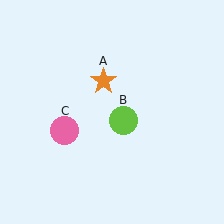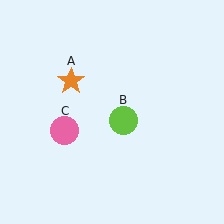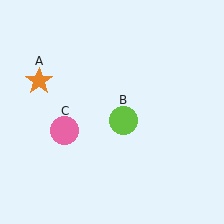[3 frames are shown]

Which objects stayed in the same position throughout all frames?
Lime circle (object B) and pink circle (object C) remained stationary.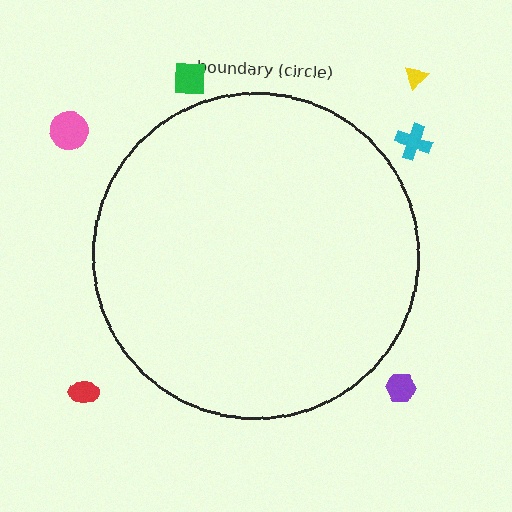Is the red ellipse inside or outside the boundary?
Outside.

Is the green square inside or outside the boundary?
Outside.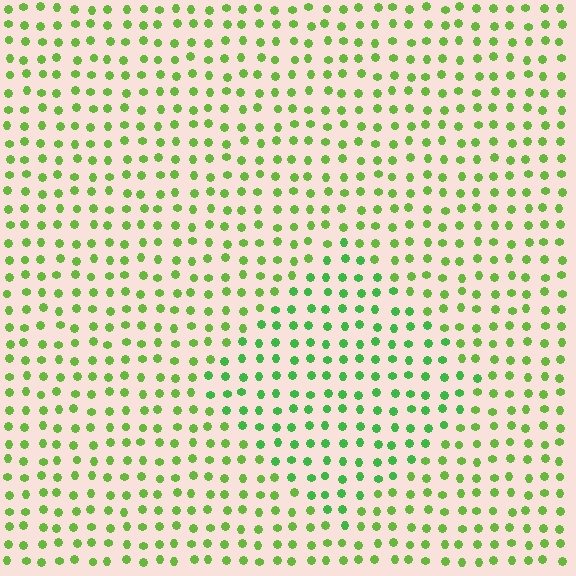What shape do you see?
I see a diamond.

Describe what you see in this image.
The image is filled with small lime elements in a uniform arrangement. A diamond-shaped region is visible where the elements are tinted to a slightly different hue, forming a subtle color boundary.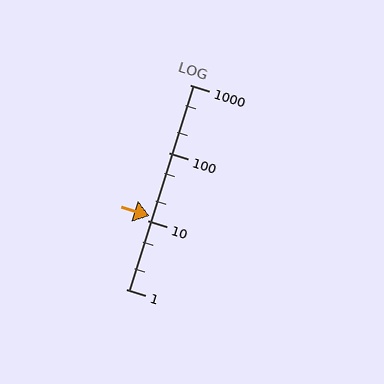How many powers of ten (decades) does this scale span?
The scale spans 3 decades, from 1 to 1000.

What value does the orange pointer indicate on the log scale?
The pointer indicates approximately 12.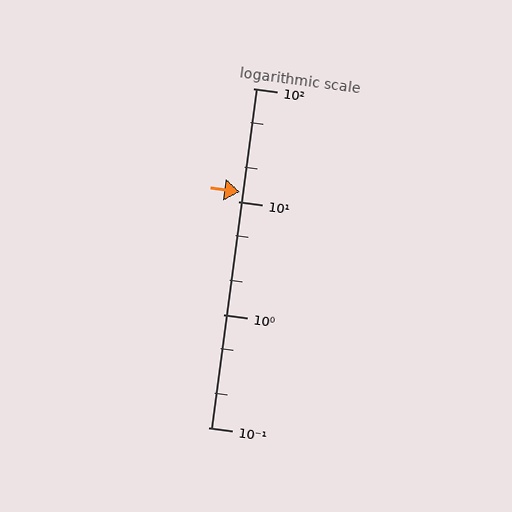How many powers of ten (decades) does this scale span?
The scale spans 3 decades, from 0.1 to 100.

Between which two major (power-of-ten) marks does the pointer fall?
The pointer is between 10 and 100.